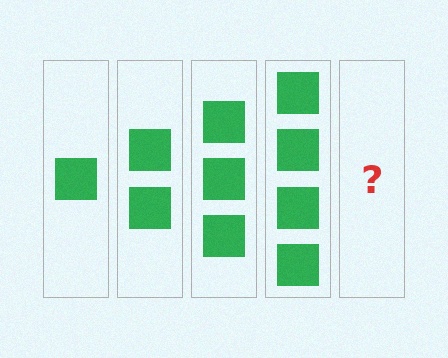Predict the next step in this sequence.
The next step is 5 squares.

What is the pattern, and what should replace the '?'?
The pattern is that each step adds one more square. The '?' should be 5 squares.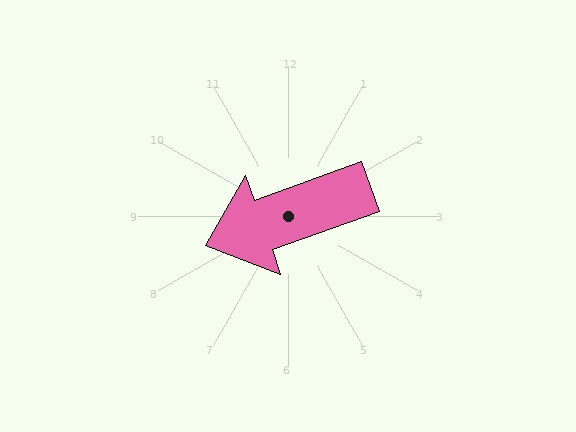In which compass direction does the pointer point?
West.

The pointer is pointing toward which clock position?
Roughly 8 o'clock.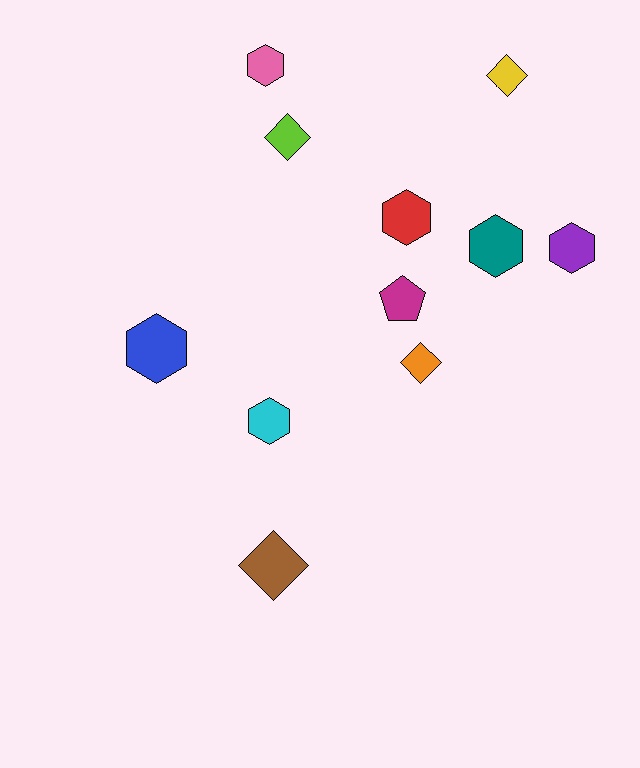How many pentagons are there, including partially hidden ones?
There is 1 pentagon.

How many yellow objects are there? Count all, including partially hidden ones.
There is 1 yellow object.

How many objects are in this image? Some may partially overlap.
There are 11 objects.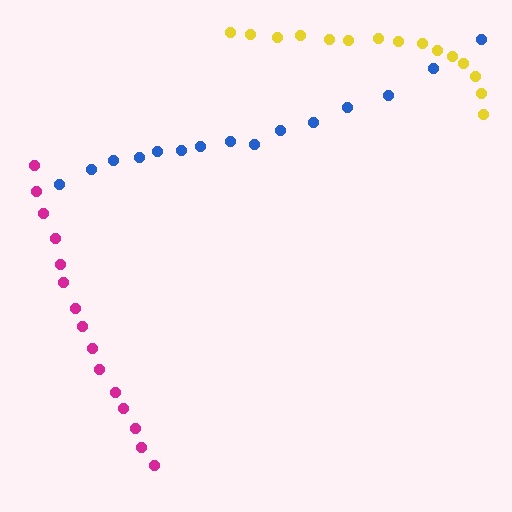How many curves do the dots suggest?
There are 3 distinct paths.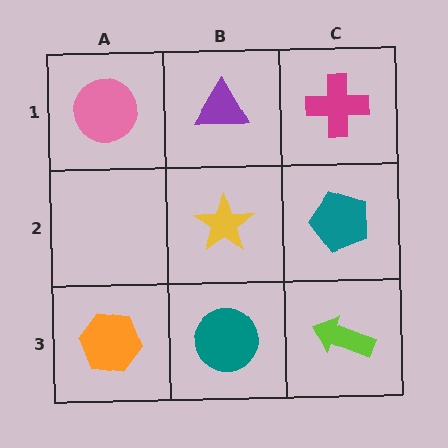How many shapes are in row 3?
3 shapes.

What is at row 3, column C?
A lime arrow.